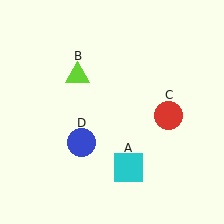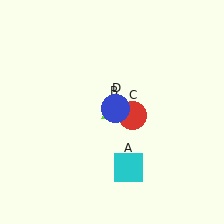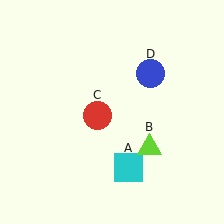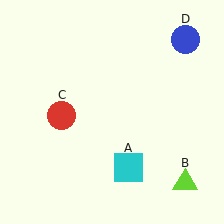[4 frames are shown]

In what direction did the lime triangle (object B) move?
The lime triangle (object B) moved down and to the right.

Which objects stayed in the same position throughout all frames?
Cyan square (object A) remained stationary.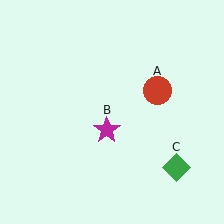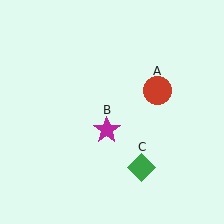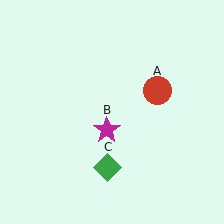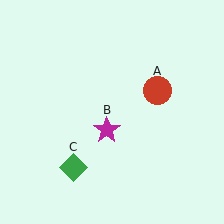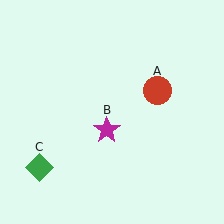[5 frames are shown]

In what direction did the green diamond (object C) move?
The green diamond (object C) moved left.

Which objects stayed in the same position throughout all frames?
Red circle (object A) and magenta star (object B) remained stationary.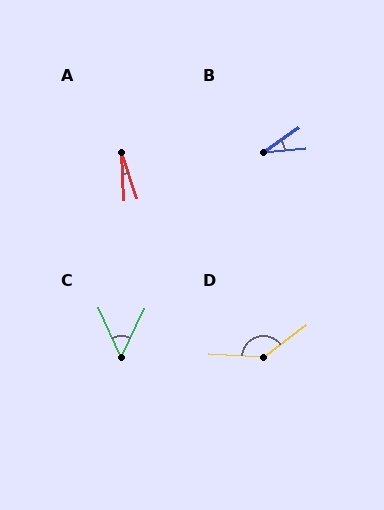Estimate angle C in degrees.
Approximately 50 degrees.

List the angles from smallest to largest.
A (16°), B (30°), C (50°), D (139°).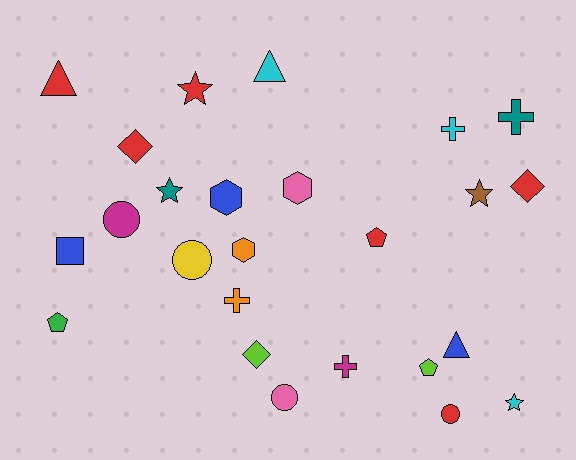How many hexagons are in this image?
There are 3 hexagons.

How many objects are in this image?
There are 25 objects.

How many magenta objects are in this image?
There are 2 magenta objects.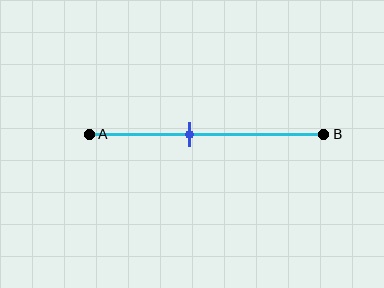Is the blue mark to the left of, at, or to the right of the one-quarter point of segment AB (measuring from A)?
The blue mark is to the right of the one-quarter point of segment AB.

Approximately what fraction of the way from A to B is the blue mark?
The blue mark is approximately 45% of the way from A to B.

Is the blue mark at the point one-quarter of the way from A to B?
No, the mark is at about 45% from A, not at the 25% one-quarter point.